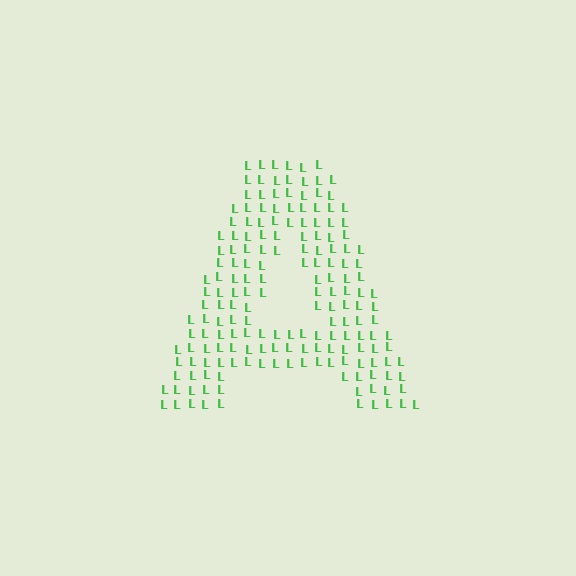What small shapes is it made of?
It is made of small letter L's.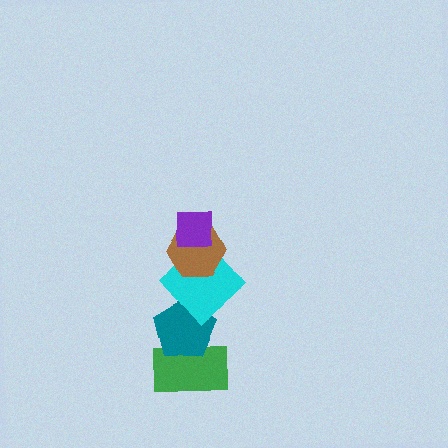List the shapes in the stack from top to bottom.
From top to bottom: the purple square, the brown hexagon, the cyan diamond, the teal pentagon, the green rectangle.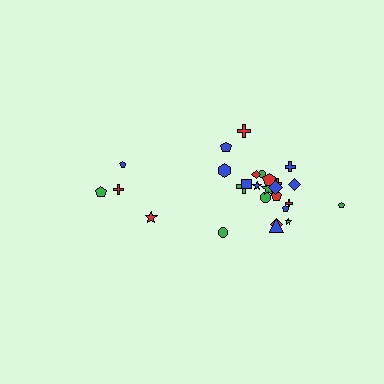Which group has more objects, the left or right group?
The right group.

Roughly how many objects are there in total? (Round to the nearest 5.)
Roughly 30 objects in total.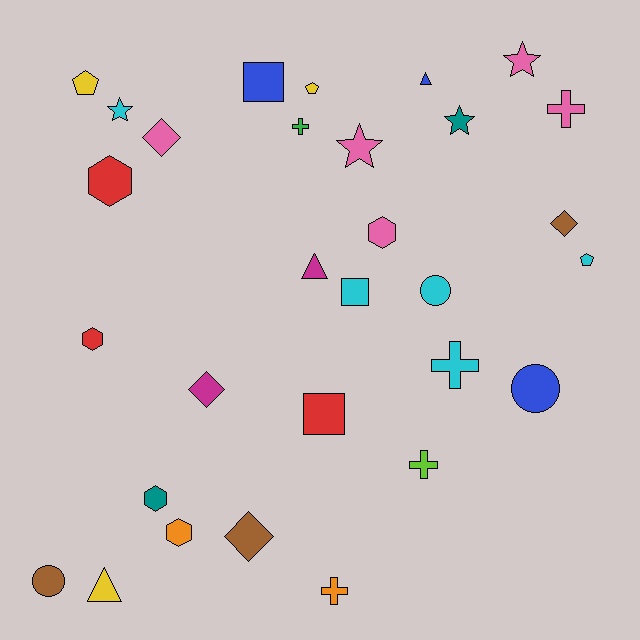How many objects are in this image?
There are 30 objects.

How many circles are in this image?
There are 3 circles.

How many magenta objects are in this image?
There are 2 magenta objects.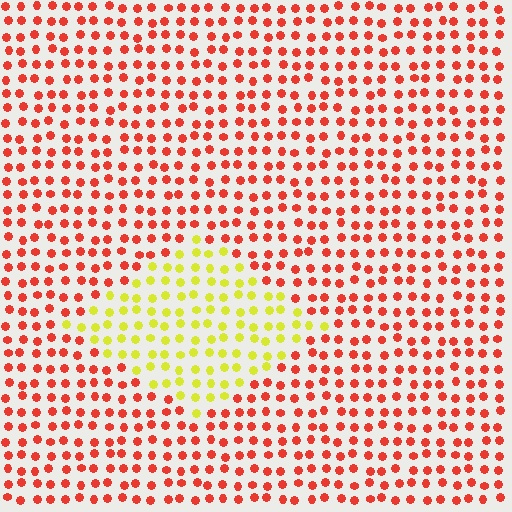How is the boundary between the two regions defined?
The boundary is defined purely by a slight shift in hue (about 62 degrees). Spacing, size, and orientation are identical on both sides.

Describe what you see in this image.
The image is filled with small red elements in a uniform arrangement. A diamond-shaped region is visible where the elements are tinted to a slightly different hue, forming a subtle color boundary.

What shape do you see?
I see a diamond.